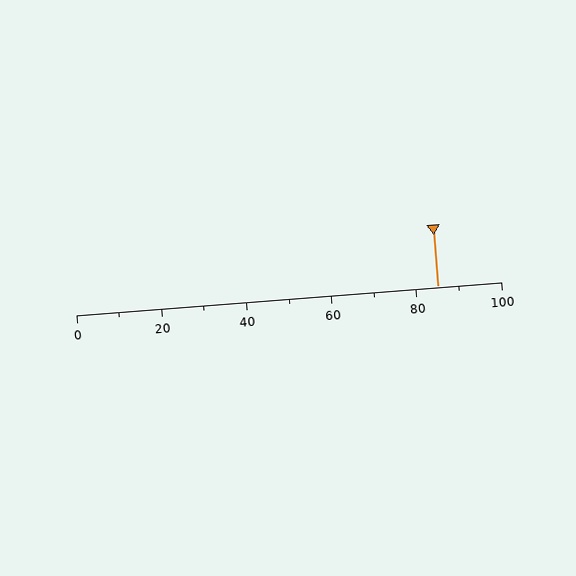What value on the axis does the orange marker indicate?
The marker indicates approximately 85.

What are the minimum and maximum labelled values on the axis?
The axis runs from 0 to 100.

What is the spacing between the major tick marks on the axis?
The major ticks are spaced 20 apart.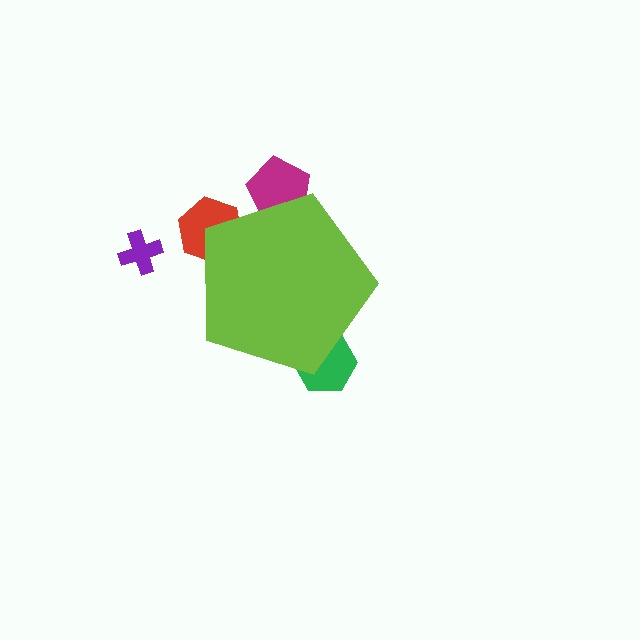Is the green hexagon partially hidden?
Yes, the green hexagon is partially hidden behind the lime pentagon.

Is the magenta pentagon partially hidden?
Yes, the magenta pentagon is partially hidden behind the lime pentagon.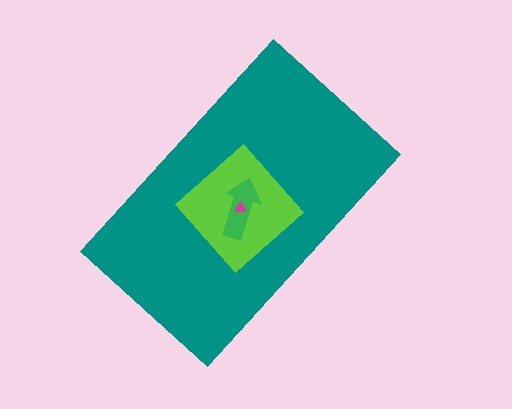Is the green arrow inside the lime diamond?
Yes.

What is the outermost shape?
The teal rectangle.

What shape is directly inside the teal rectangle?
The lime diamond.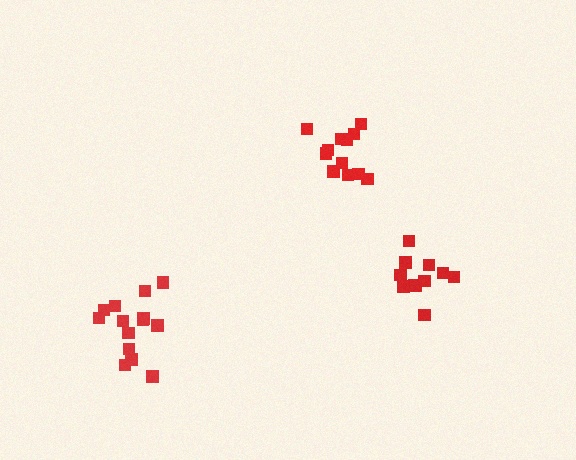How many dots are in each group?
Group 1: 14 dots, Group 2: 12 dots, Group 3: 11 dots (37 total).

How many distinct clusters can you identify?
There are 3 distinct clusters.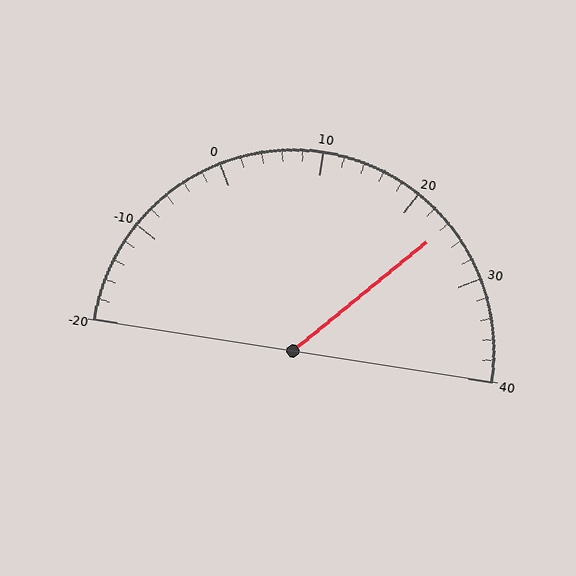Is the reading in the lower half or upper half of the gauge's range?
The reading is in the upper half of the range (-20 to 40).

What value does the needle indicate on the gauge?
The needle indicates approximately 24.